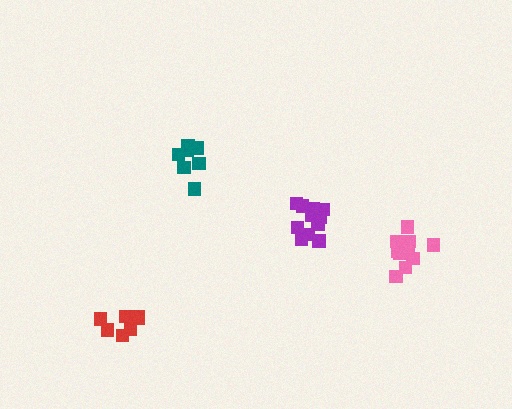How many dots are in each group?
Group 1: 7 dots, Group 2: 9 dots, Group 3: 11 dots, Group 4: 12 dots (39 total).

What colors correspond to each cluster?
The clusters are colored: teal, red, pink, purple.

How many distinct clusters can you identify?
There are 4 distinct clusters.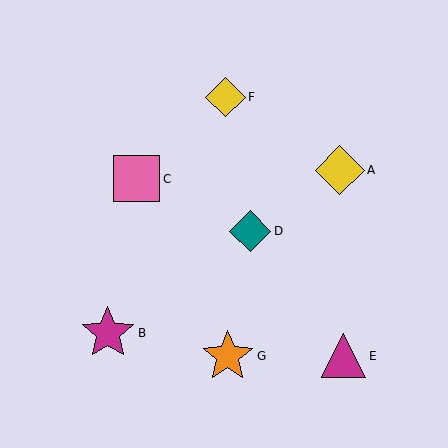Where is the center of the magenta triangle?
The center of the magenta triangle is at (344, 356).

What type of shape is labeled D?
Shape D is a teal diamond.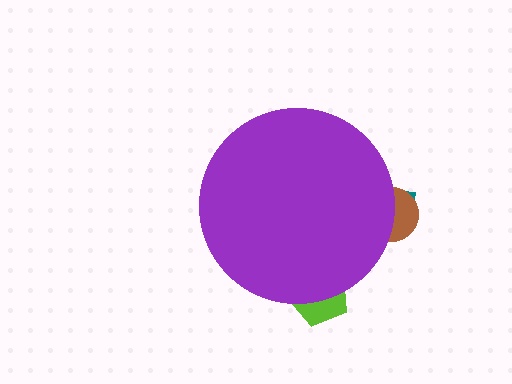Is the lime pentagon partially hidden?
Yes, the lime pentagon is partially hidden behind the purple circle.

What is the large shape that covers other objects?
A purple circle.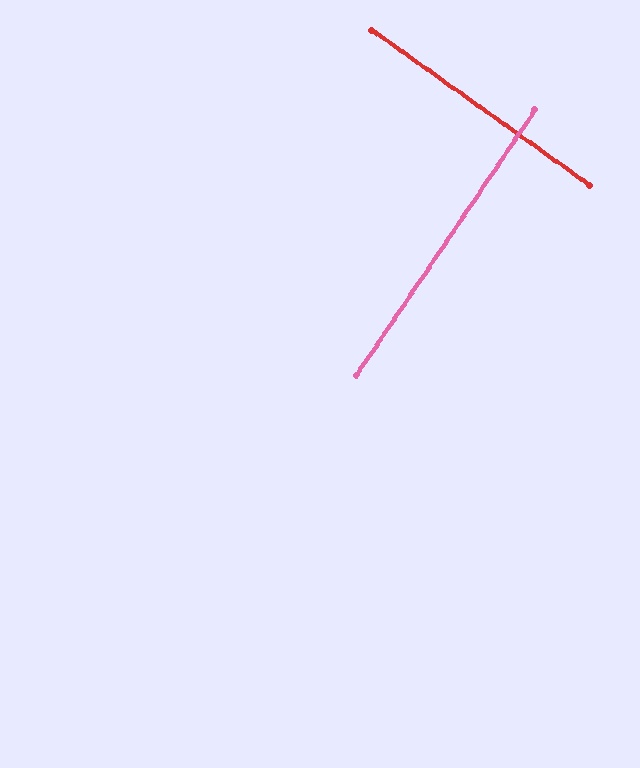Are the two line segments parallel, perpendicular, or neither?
Perpendicular — they meet at approximately 89°.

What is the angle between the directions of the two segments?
Approximately 89 degrees.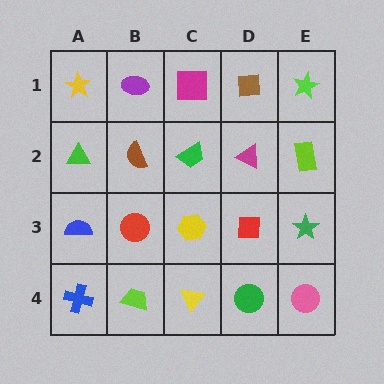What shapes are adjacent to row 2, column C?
A magenta square (row 1, column C), a yellow hexagon (row 3, column C), a brown semicircle (row 2, column B), a magenta triangle (row 2, column D).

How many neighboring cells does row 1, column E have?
2.